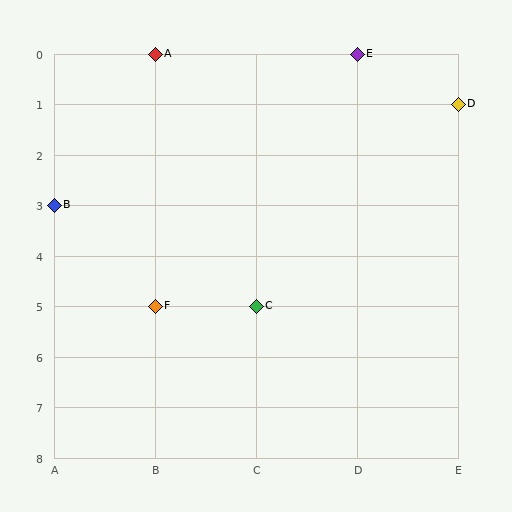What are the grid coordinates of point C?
Point C is at grid coordinates (C, 5).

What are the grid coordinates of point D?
Point D is at grid coordinates (E, 1).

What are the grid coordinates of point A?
Point A is at grid coordinates (B, 0).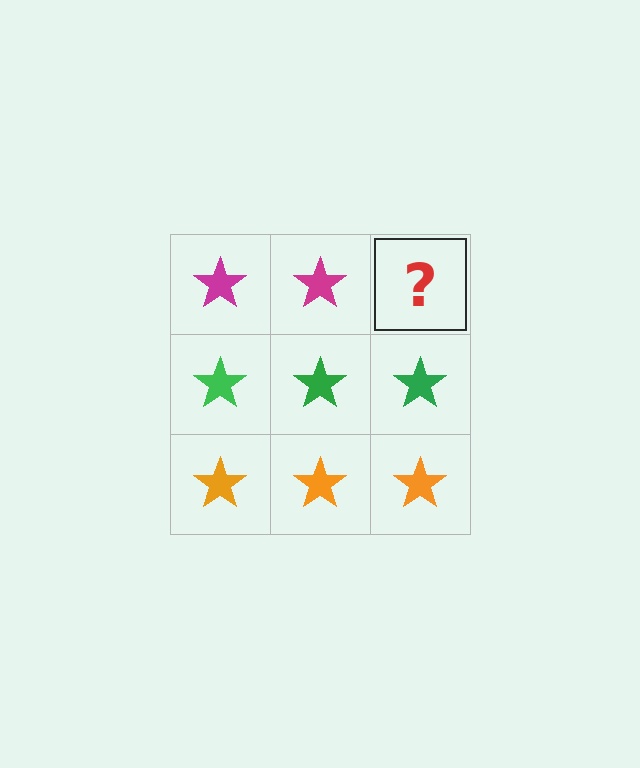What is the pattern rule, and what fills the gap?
The rule is that each row has a consistent color. The gap should be filled with a magenta star.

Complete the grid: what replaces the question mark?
The question mark should be replaced with a magenta star.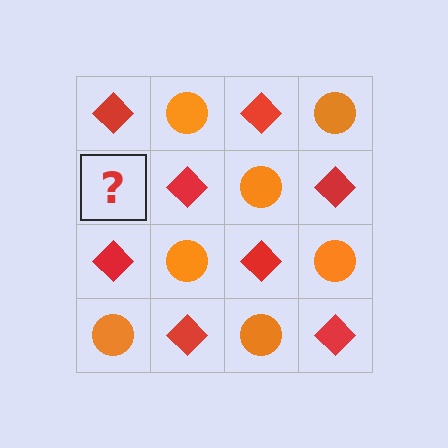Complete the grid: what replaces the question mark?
The question mark should be replaced with an orange circle.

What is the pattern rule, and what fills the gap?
The rule is that it alternates red diamond and orange circle in a checkerboard pattern. The gap should be filled with an orange circle.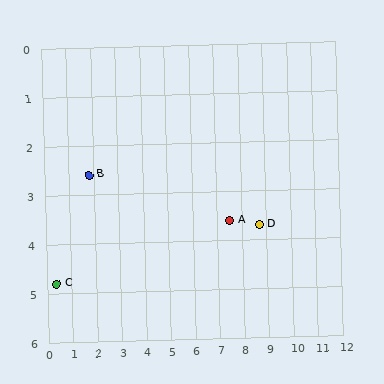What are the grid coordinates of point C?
Point C is at approximately (0.4, 4.8).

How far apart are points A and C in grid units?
Points A and C are about 7.2 grid units apart.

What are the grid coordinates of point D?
Point D is at approximately (8.7, 3.7).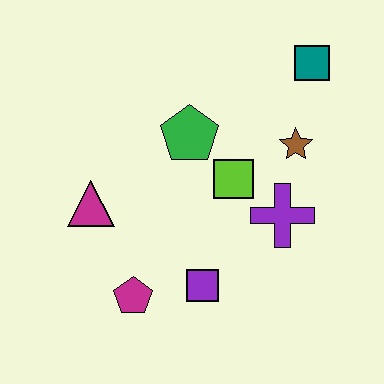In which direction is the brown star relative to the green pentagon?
The brown star is to the right of the green pentagon.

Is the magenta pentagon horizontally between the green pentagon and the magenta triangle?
Yes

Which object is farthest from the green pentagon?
The magenta pentagon is farthest from the green pentagon.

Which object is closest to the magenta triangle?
The magenta pentagon is closest to the magenta triangle.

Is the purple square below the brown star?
Yes